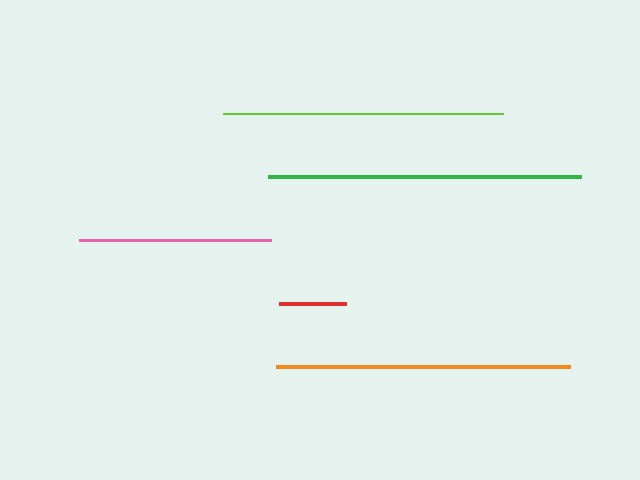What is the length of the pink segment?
The pink segment is approximately 192 pixels long.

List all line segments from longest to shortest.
From longest to shortest: green, orange, lime, pink, red.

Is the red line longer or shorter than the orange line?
The orange line is longer than the red line.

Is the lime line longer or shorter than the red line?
The lime line is longer than the red line.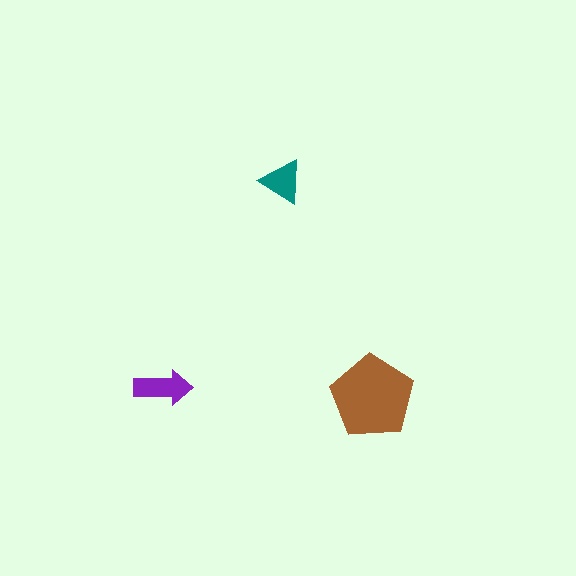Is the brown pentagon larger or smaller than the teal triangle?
Larger.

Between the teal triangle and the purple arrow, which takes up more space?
The purple arrow.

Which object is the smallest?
The teal triangle.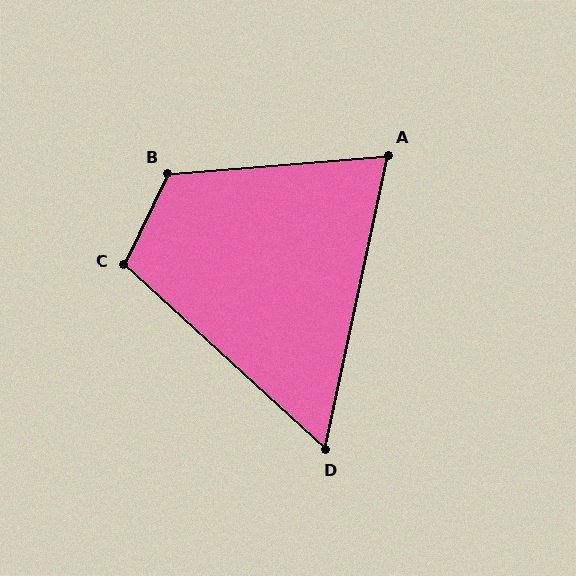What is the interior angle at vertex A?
Approximately 73 degrees (acute).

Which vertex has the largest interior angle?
B, at approximately 120 degrees.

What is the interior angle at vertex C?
Approximately 107 degrees (obtuse).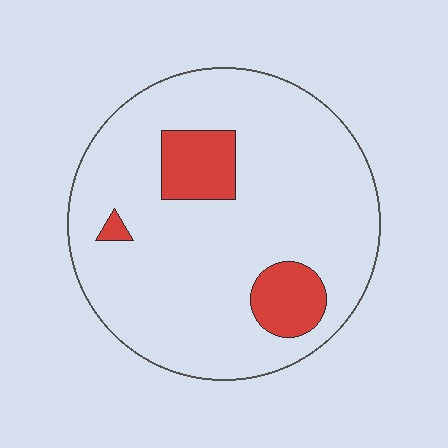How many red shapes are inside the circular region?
3.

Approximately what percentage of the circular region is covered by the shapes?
Approximately 15%.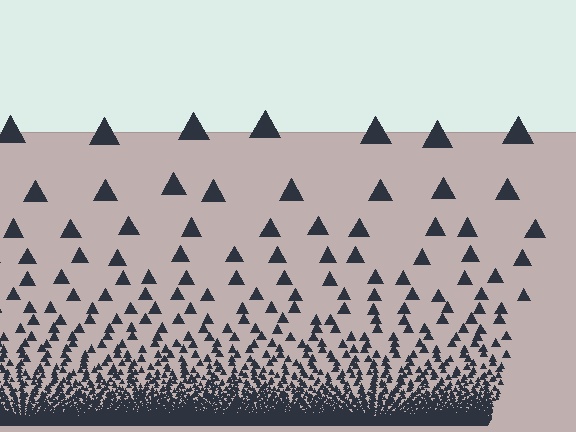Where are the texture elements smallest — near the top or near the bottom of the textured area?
Near the bottom.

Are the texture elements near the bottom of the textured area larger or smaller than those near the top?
Smaller. The gradient is inverted — elements near the bottom are smaller and denser.